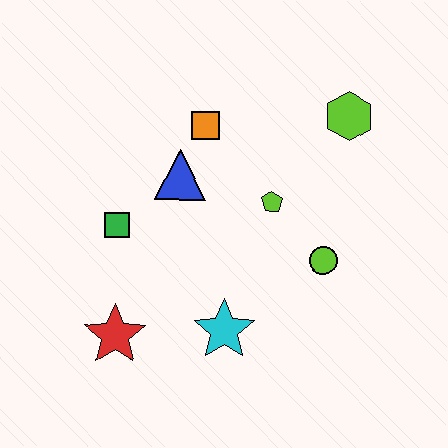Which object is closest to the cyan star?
The red star is closest to the cyan star.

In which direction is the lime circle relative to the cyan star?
The lime circle is to the right of the cyan star.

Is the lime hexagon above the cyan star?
Yes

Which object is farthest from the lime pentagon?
The red star is farthest from the lime pentagon.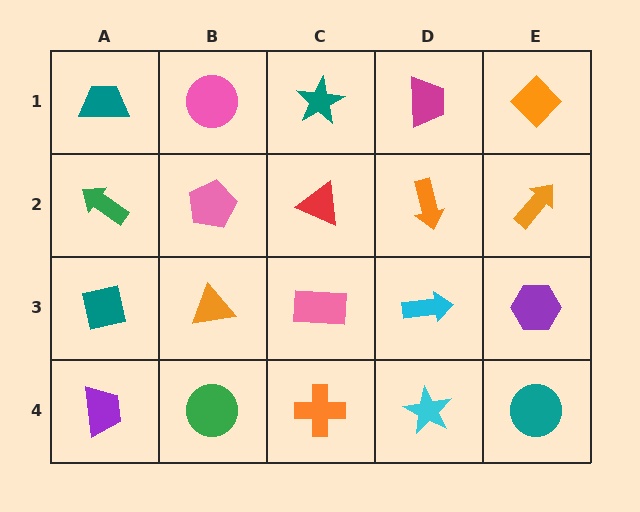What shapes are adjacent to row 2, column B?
A pink circle (row 1, column B), an orange triangle (row 3, column B), a green arrow (row 2, column A), a red triangle (row 2, column C).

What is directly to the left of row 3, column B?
A teal square.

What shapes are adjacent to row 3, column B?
A pink pentagon (row 2, column B), a green circle (row 4, column B), a teal square (row 3, column A), a pink rectangle (row 3, column C).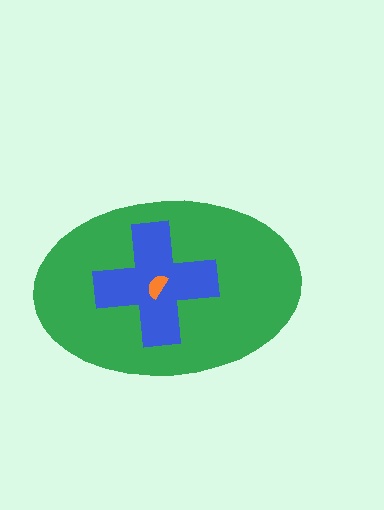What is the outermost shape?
The green ellipse.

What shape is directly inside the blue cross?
The orange semicircle.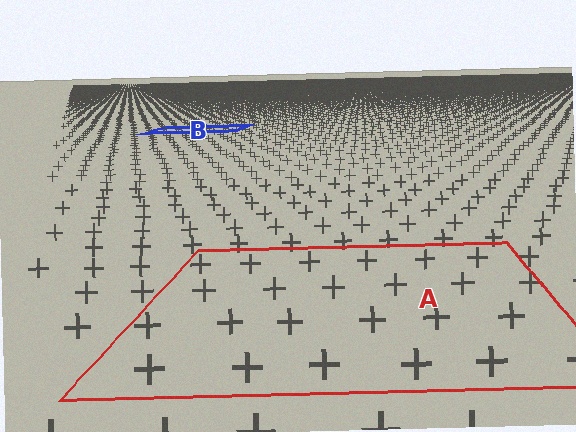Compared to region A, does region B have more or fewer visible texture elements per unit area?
Region B has more texture elements per unit area — they are packed more densely because it is farther away.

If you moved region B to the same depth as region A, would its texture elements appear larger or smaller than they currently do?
They would appear larger. At a closer depth, the same texture elements are projected at a bigger on-screen size.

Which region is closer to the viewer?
Region A is closer. The texture elements there are larger and more spread out.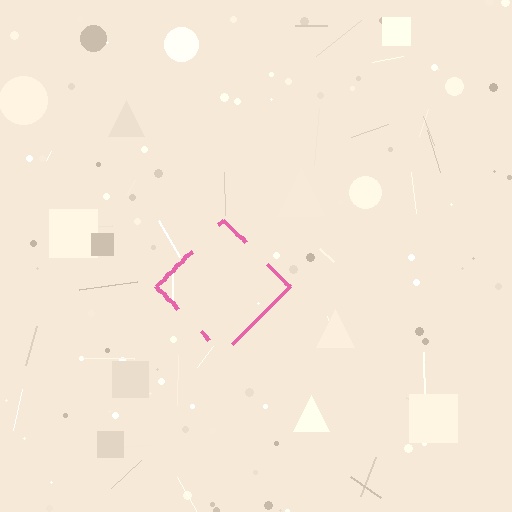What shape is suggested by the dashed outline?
The dashed outline suggests a diamond.